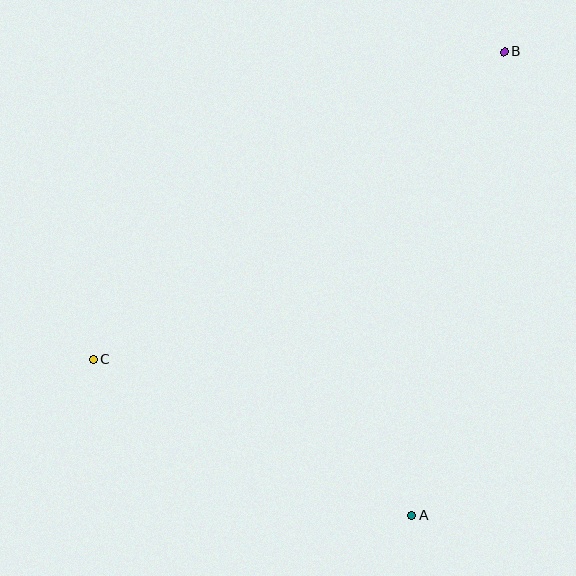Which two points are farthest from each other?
Points B and C are farthest from each other.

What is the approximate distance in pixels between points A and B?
The distance between A and B is approximately 473 pixels.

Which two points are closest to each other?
Points A and C are closest to each other.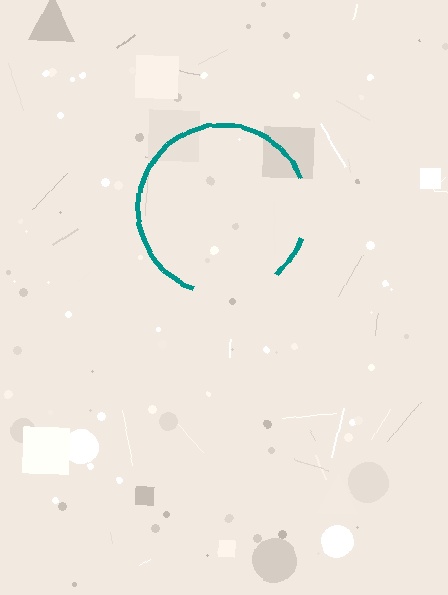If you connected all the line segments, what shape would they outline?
They would outline a circle.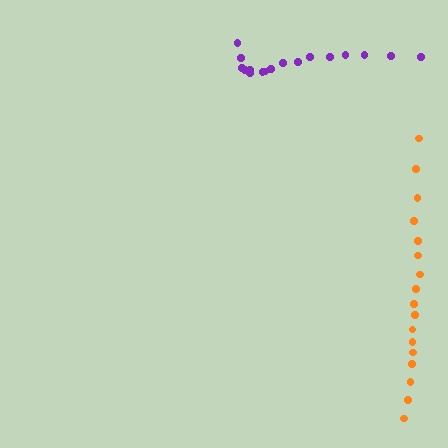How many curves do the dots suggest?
There are 2 distinct paths.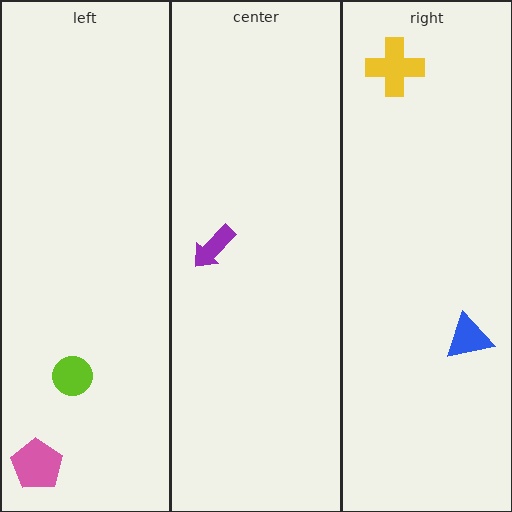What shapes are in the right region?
The yellow cross, the blue triangle.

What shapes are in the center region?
The purple arrow.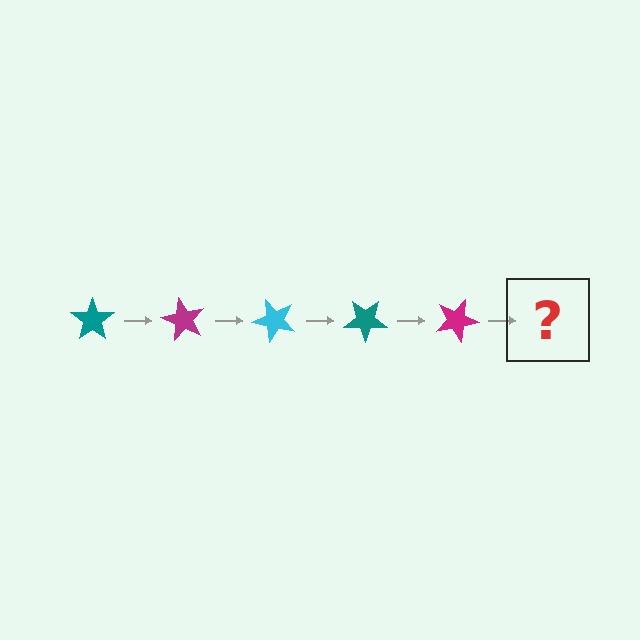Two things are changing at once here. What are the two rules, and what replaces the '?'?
The two rules are that it rotates 60 degrees each step and the color cycles through teal, magenta, and cyan. The '?' should be a cyan star, rotated 300 degrees from the start.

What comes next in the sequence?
The next element should be a cyan star, rotated 300 degrees from the start.